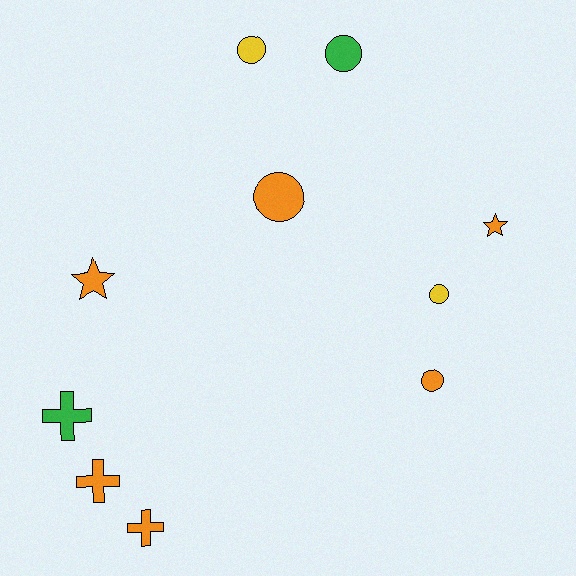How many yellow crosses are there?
There are no yellow crosses.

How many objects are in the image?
There are 10 objects.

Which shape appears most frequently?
Circle, with 5 objects.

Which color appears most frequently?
Orange, with 6 objects.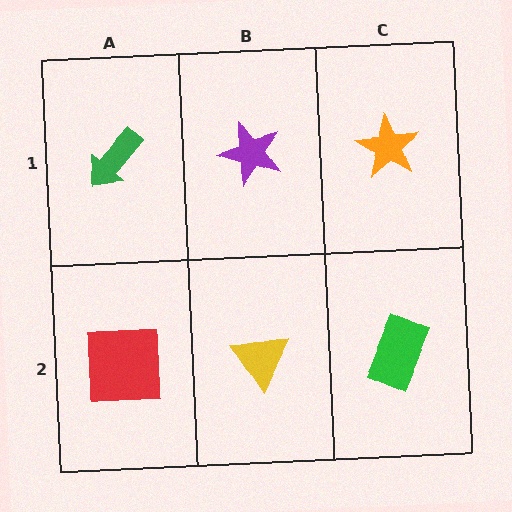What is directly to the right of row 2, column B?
A green rectangle.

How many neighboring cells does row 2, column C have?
2.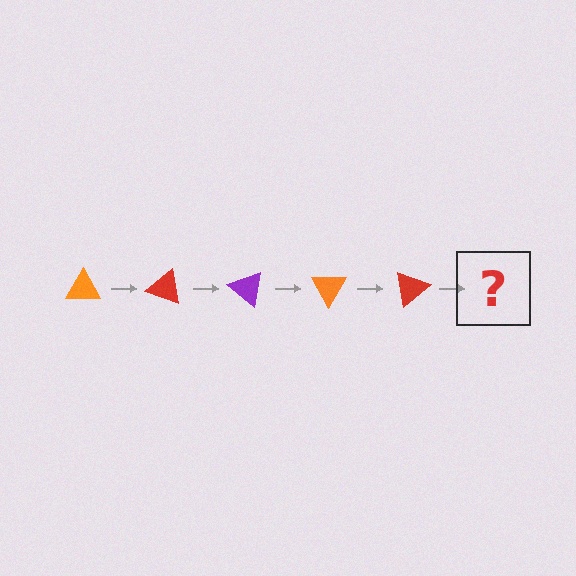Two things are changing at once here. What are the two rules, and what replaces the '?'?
The two rules are that it rotates 20 degrees each step and the color cycles through orange, red, and purple. The '?' should be a purple triangle, rotated 100 degrees from the start.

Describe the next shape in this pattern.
It should be a purple triangle, rotated 100 degrees from the start.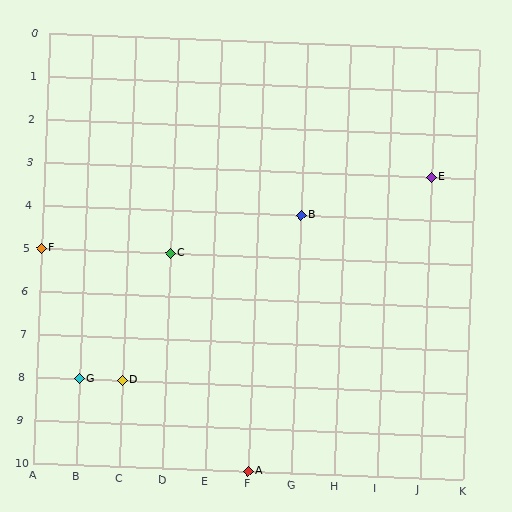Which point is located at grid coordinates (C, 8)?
Point D is at (C, 8).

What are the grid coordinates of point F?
Point F is at grid coordinates (A, 5).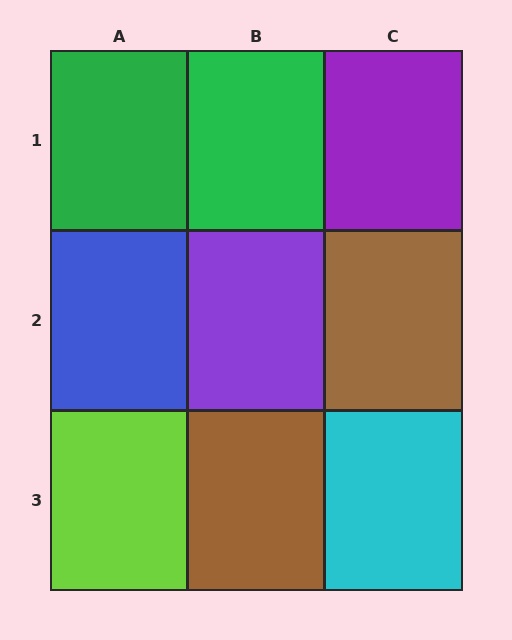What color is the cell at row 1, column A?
Green.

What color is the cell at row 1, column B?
Green.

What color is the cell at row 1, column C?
Purple.